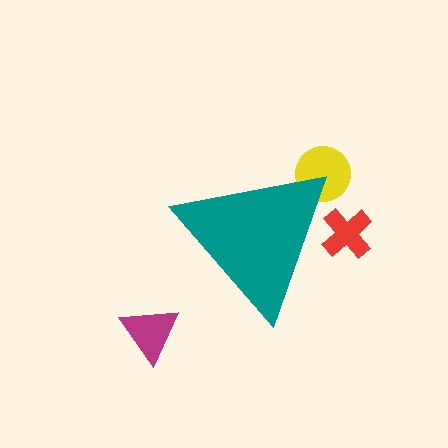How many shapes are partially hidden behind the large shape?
2 shapes are partially hidden.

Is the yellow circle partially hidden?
Yes, the yellow circle is partially hidden behind the teal triangle.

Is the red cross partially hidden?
Yes, the red cross is partially hidden behind the teal triangle.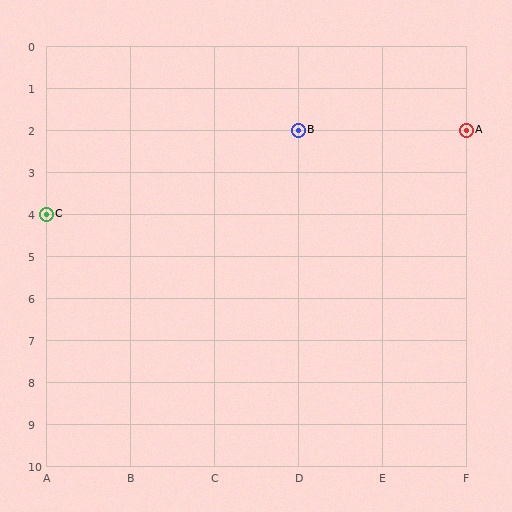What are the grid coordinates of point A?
Point A is at grid coordinates (F, 2).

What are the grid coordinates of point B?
Point B is at grid coordinates (D, 2).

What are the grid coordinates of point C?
Point C is at grid coordinates (A, 4).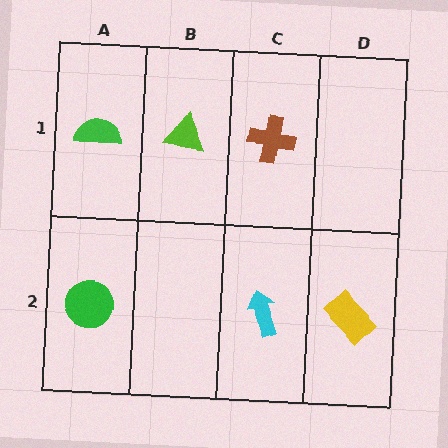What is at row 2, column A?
A green circle.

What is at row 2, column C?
A cyan arrow.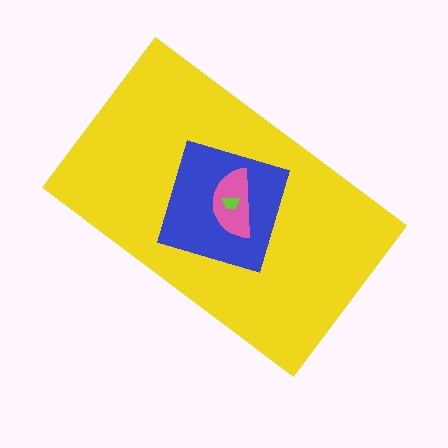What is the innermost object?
The lime trapezoid.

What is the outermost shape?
The yellow rectangle.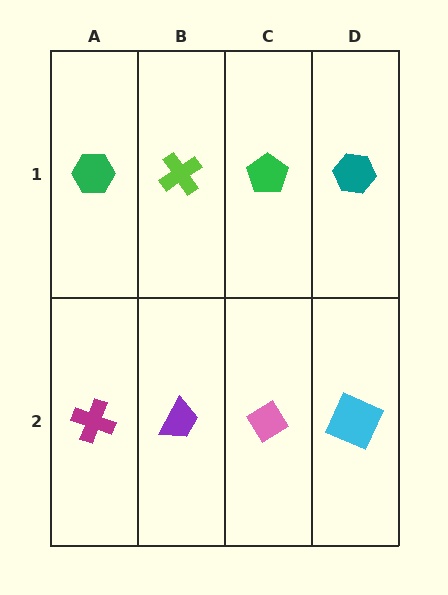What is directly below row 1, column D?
A cyan square.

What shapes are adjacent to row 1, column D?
A cyan square (row 2, column D), a green pentagon (row 1, column C).